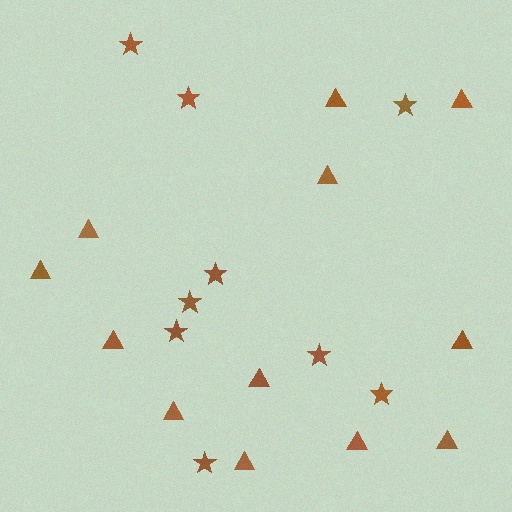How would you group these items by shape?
There are 2 groups: one group of stars (9) and one group of triangles (12).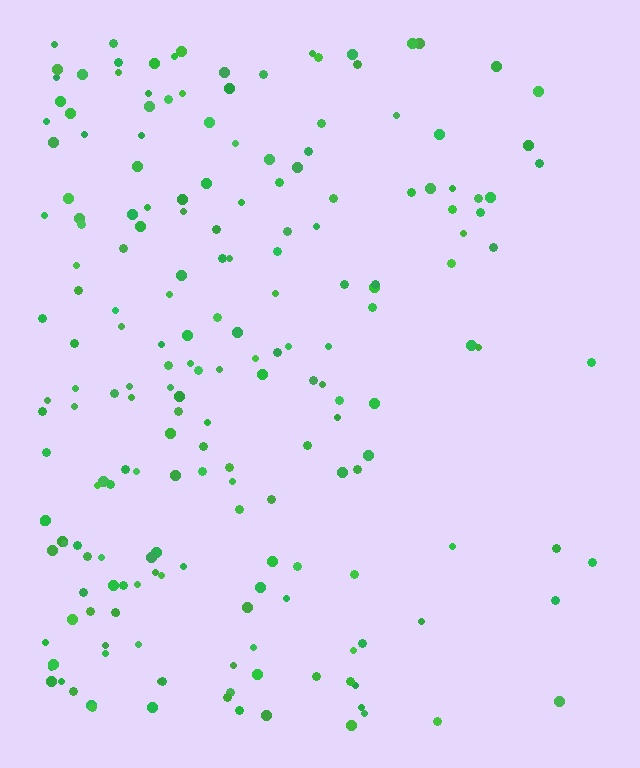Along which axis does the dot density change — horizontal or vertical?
Horizontal.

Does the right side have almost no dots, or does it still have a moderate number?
Still a moderate number, just noticeably fewer than the left.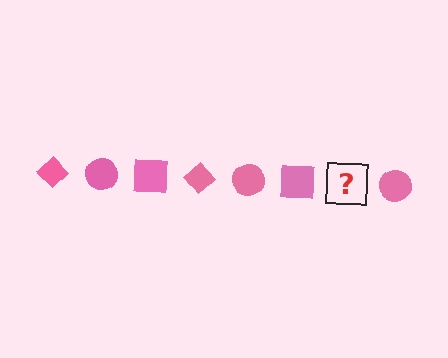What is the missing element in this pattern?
The missing element is a pink diamond.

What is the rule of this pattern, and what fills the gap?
The rule is that the pattern cycles through diamond, circle, square shapes in pink. The gap should be filled with a pink diamond.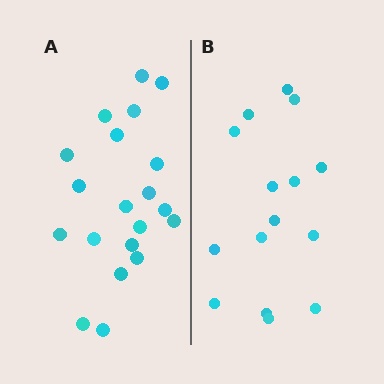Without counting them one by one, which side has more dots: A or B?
Region A (the left region) has more dots.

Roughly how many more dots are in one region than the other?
Region A has about 5 more dots than region B.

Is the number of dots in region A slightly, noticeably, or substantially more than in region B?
Region A has noticeably more, but not dramatically so. The ratio is roughly 1.3 to 1.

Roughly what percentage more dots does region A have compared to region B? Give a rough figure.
About 35% more.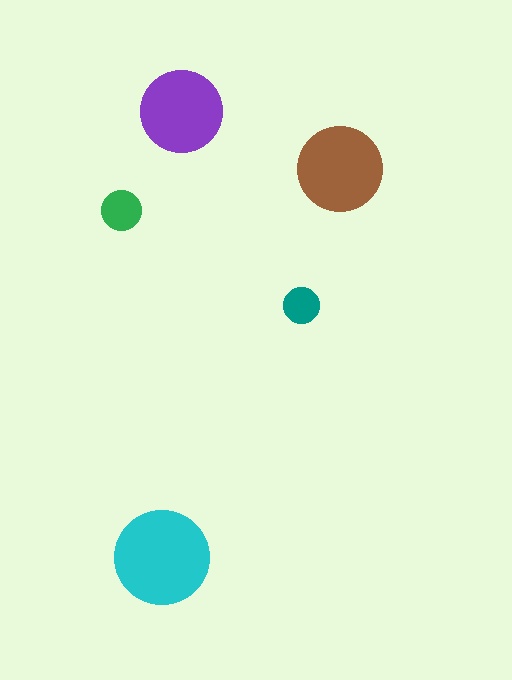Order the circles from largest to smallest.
the cyan one, the brown one, the purple one, the green one, the teal one.